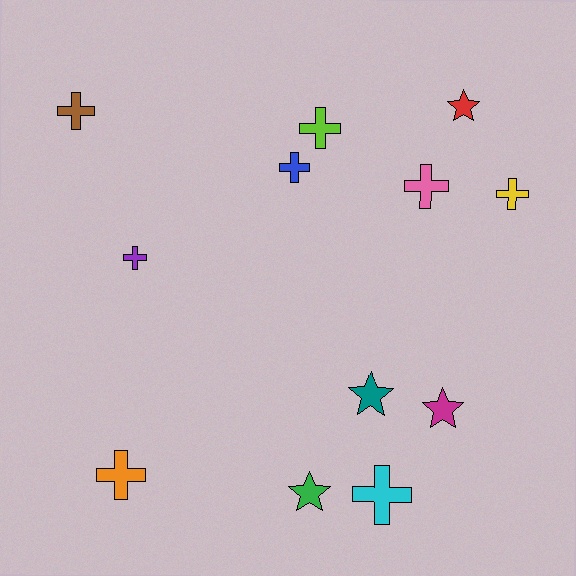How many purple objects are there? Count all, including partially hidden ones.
There is 1 purple object.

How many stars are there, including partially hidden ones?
There are 4 stars.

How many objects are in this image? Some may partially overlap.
There are 12 objects.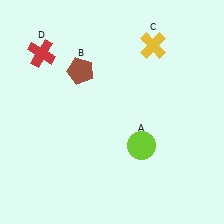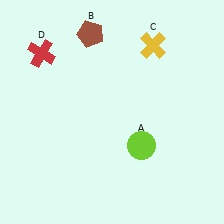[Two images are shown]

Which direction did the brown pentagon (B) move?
The brown pentagon (B) moved up.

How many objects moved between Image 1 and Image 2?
1 object moved between the two images.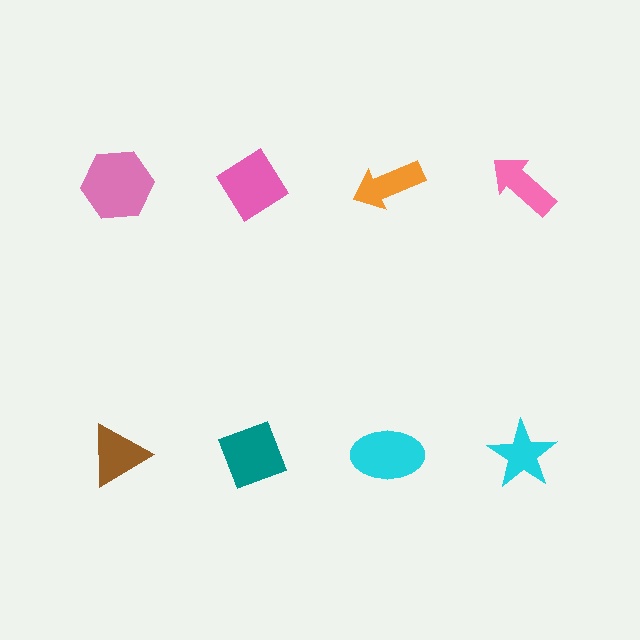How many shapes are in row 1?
4 shapes.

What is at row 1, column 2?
A pink diamond.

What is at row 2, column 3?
A cyan ellipse.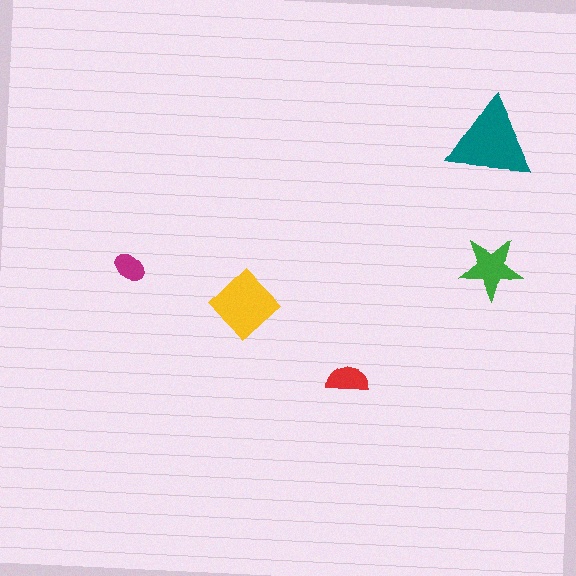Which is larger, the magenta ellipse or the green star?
The green star.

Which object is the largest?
The teal triangle.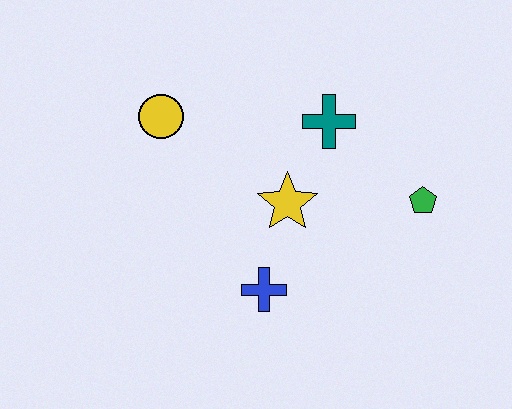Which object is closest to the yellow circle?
The yellow star is closest to the yellow circle.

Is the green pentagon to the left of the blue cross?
No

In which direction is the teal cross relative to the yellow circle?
The teal cross is to the right of the yellow circle.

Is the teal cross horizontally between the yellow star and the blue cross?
No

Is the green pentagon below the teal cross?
Yes